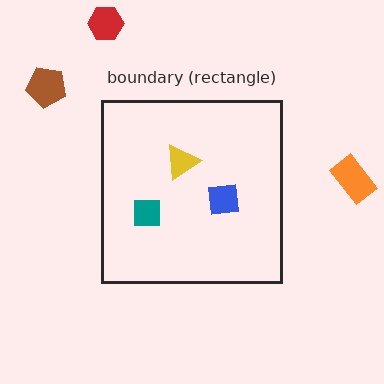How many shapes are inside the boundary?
3 inside, 3 outside.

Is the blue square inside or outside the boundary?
Inside.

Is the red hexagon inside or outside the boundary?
Outside.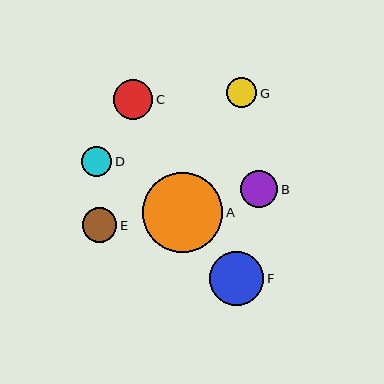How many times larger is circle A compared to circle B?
Circle A is approximately 2.2 times the size of circle B.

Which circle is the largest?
Circle A is the largest with a size of approximately 80 pixels.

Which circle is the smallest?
Circle D is the smallest with a size of approximately 30 pixels.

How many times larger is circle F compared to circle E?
Circle F is approximately 1.5 times the size of circle E.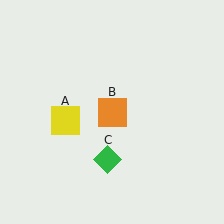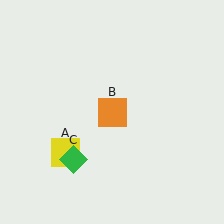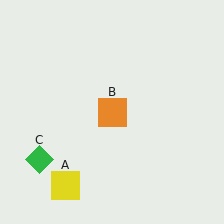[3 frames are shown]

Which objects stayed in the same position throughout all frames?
Orange square (object B) remained stationary.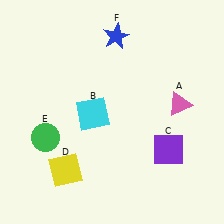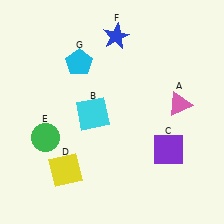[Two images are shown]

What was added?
A cyan pentagon (G) was added in Image 2.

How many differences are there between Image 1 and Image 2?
There is 1 difference between the two images.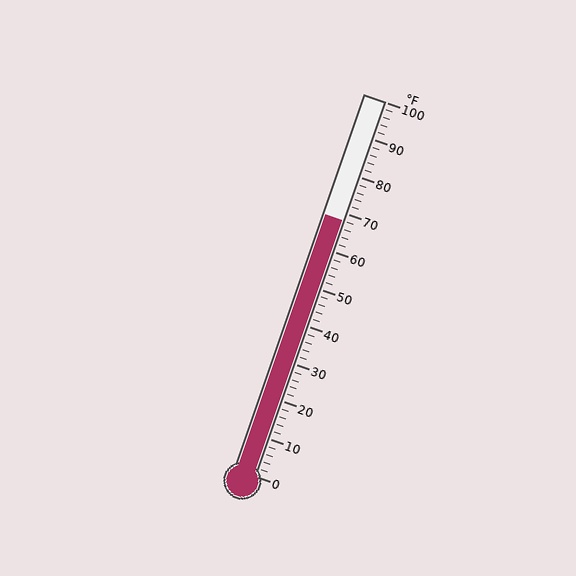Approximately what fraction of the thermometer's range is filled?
The thermometer is filled to approximately 70% of its range.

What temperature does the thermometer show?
The thermometer shows approximately 68°F.